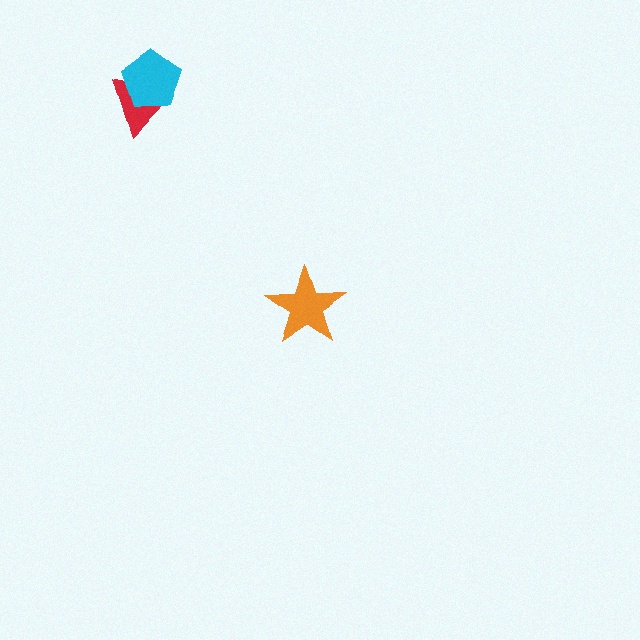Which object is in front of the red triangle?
The cyan pentagon is in front of the red triangle.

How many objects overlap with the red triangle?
1 object overlaps with the red triangle.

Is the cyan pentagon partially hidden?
No, no other shape covers it.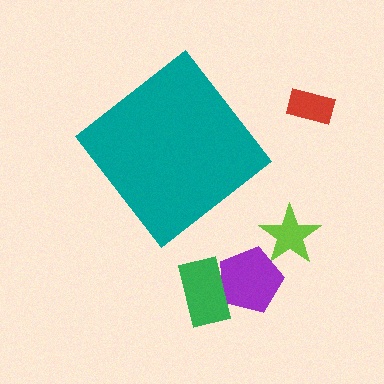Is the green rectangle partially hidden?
No, the green rectangle is fully visible.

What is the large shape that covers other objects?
A teal diamond.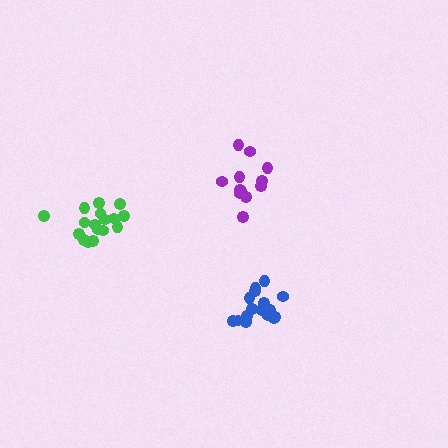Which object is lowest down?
The blue cluster is bottommost.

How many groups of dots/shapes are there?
There are 3 groups.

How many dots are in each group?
Group 1: 17 dots, Group 2: 12 dots, Group 3: 17 dots (46 total).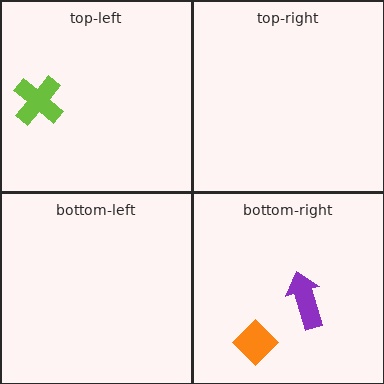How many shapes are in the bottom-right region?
2.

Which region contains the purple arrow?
The bottom-right region.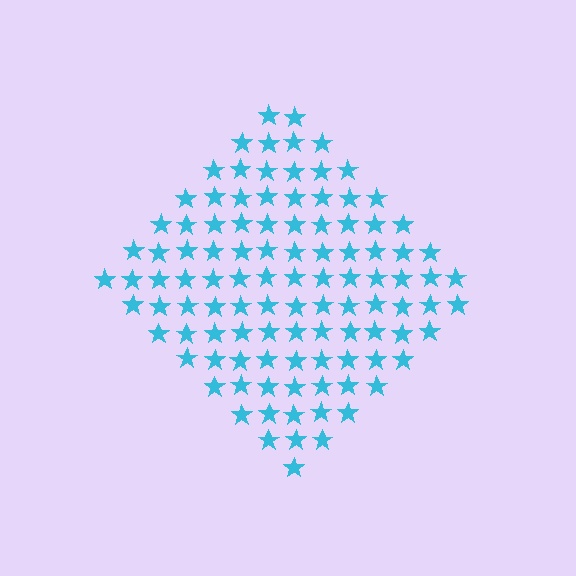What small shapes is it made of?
It is made of small stars.